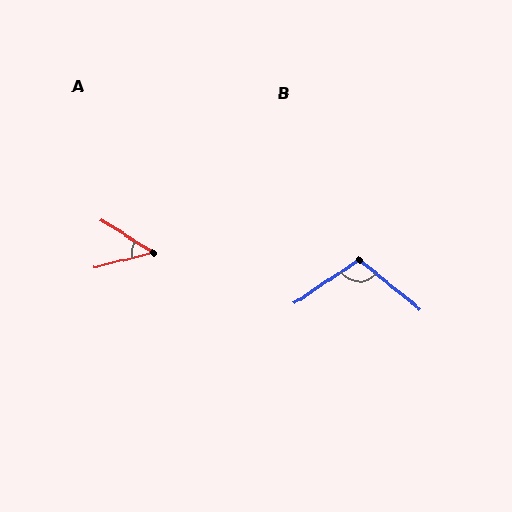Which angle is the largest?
B, at approximately 107 degrees.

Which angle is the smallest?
A, at approximately 46 degrees.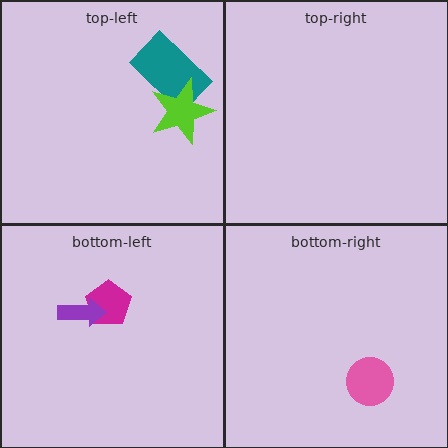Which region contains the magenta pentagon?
The bottom-left region.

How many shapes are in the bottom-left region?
2.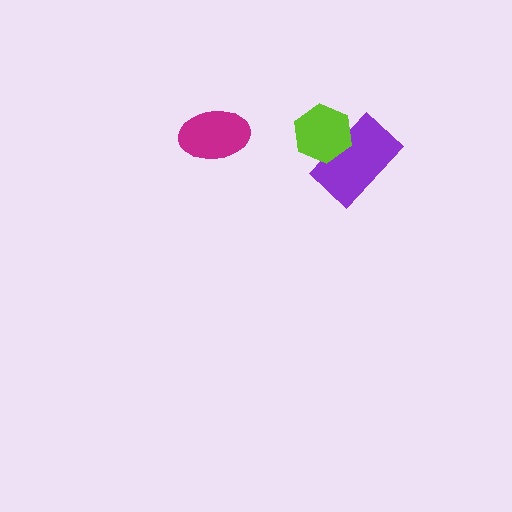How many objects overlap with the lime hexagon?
1 object overlaps with the lime hexagon.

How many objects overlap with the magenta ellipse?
0 objects overlap with the magenta ellipse.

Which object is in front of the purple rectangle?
The lime hexagon is in front of the purple rectangle.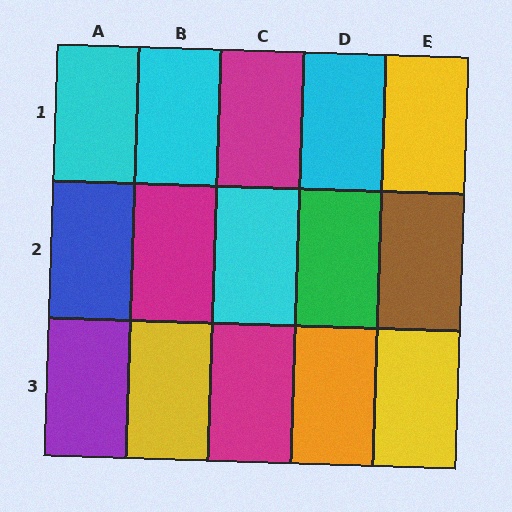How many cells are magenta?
3 cells are magenta.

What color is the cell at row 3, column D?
Orange.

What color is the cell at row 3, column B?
Yellow.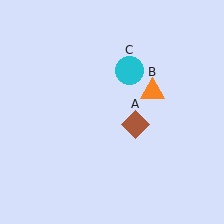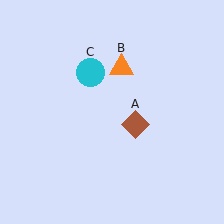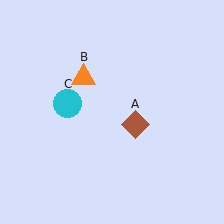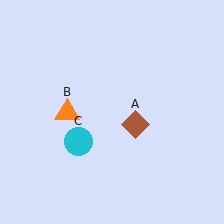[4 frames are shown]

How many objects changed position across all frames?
2 objects changed position: orange triangle (object B), cyan circle (object C).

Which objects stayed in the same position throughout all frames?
Brown diamond (object A) remained stationary.